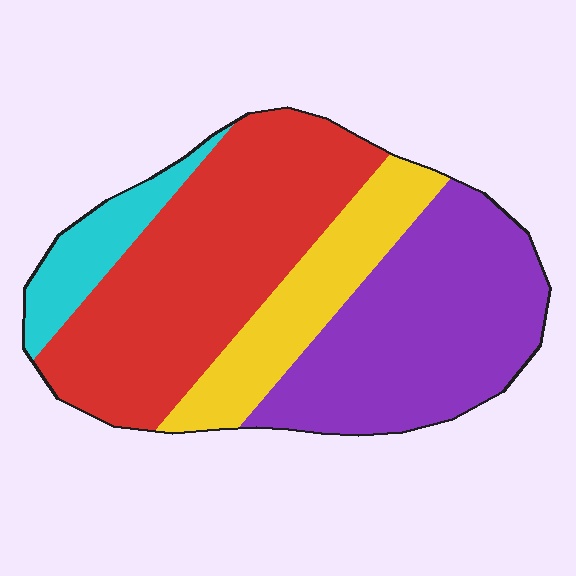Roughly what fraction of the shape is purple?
Purple covers roughly 35% of the shape.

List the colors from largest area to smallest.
From largest to smallest: red, purple, yellow, cyan.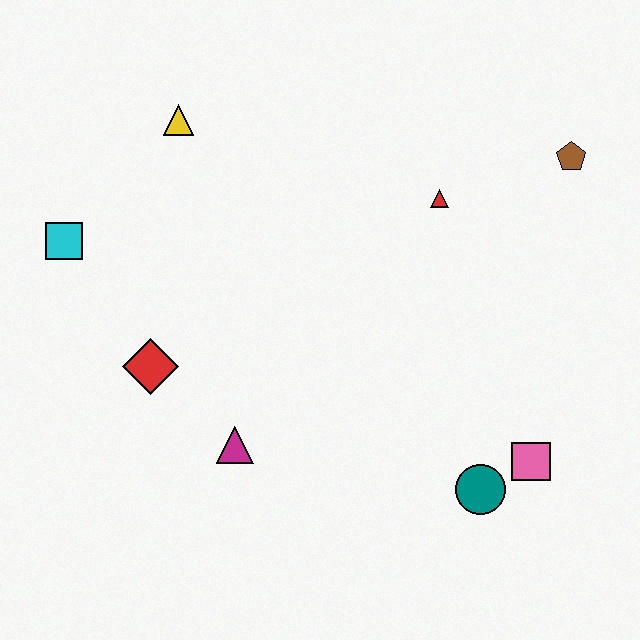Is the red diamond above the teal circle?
Yes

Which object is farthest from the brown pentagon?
The cyan square is farthest from the brown pentagon.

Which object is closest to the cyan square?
The red diamond is closest to the cyan square.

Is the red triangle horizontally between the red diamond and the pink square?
Yes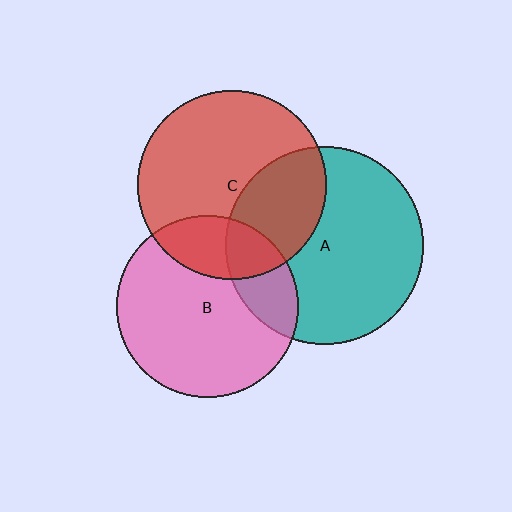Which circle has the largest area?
Circle A (teal).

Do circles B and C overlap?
Yes.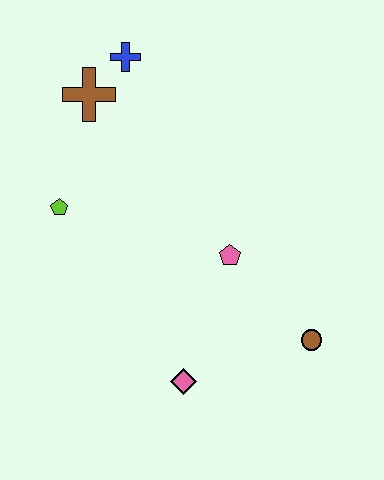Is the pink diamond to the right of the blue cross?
Yes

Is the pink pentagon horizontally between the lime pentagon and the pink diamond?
No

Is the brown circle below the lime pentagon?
Yes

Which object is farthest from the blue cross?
The brown circle is farthest from the blue cross.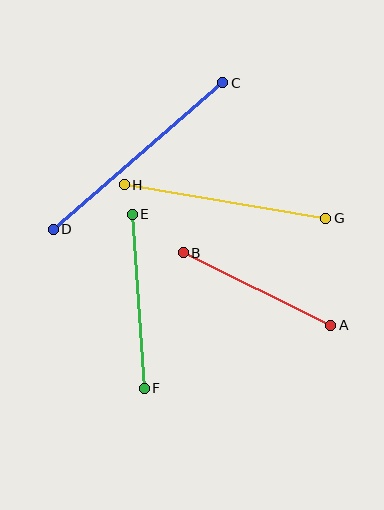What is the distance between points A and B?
The distance is approximately 164 pixels.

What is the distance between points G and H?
The distance is approximately 204 pixels.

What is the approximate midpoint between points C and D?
The midpoint is at approximately (138, 156) pixels.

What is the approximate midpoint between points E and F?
The midpoint is at approximately (138, 301) pixels.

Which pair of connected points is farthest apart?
Points C and D are farthest apart.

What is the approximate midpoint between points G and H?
The midpoint is at approximately (225, 202) pixels.